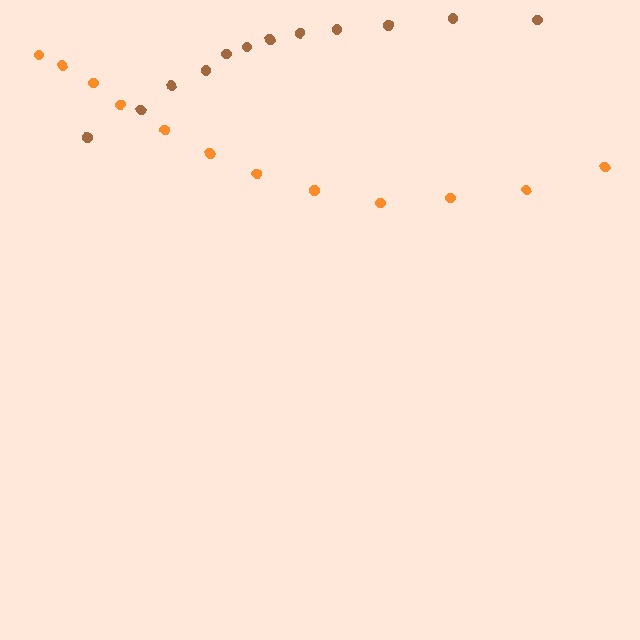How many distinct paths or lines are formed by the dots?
There are 2 distinct paths.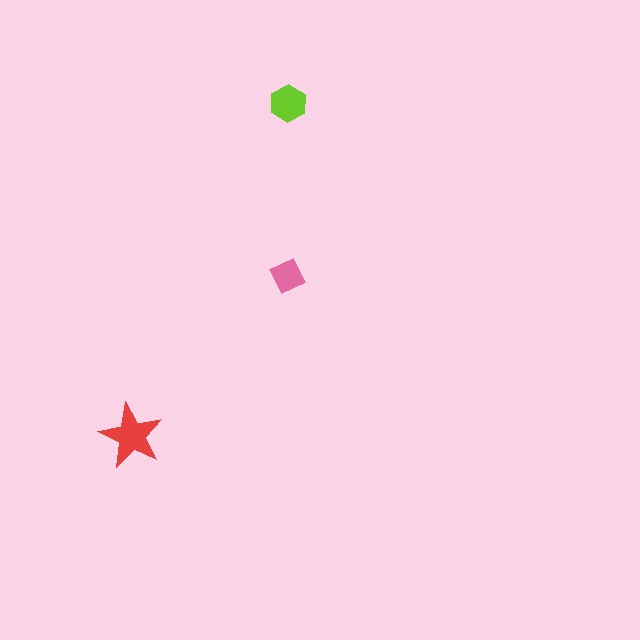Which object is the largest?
The red star.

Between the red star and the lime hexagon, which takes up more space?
The red star.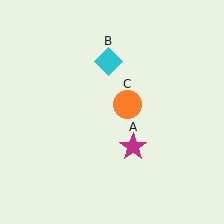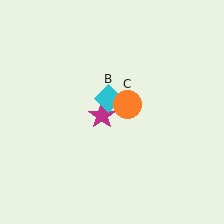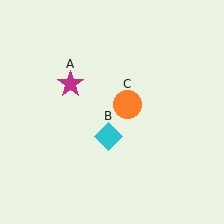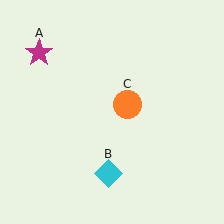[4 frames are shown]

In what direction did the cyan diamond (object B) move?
The cyan diamond (object B) moved down.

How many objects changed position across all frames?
2 objects changed position: magenta star (object A), cyan diamond (object B).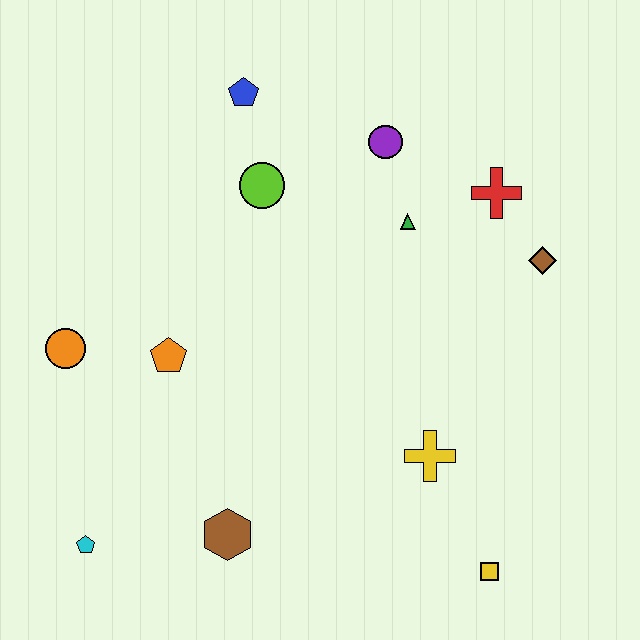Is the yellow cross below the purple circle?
Yes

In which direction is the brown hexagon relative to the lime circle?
The brown hexagon is below the lime circle.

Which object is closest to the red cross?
The brown diamond is closest to the red cross.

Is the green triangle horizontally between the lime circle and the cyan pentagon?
No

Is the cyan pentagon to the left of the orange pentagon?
Yes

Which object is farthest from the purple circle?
The cyan pentagon is farthest from the purple circle.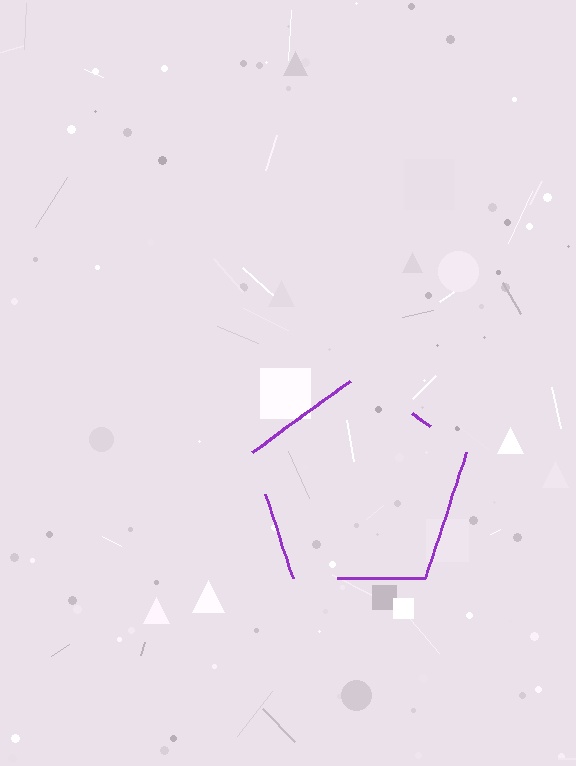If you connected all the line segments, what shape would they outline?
They would outline a pentagon.